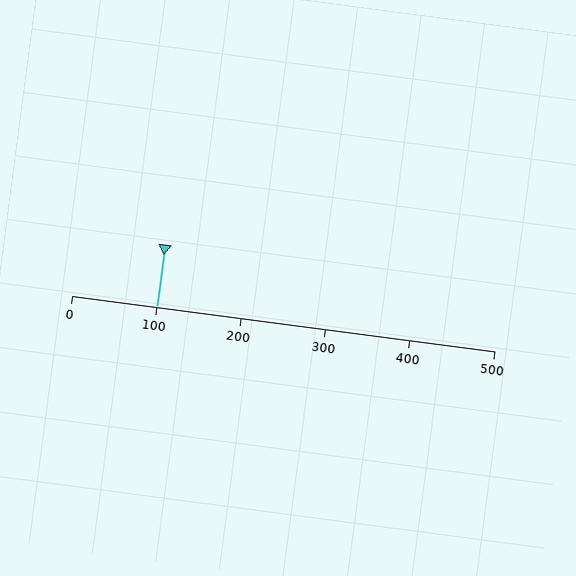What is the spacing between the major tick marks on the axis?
The major ticks are spaced 100 apart.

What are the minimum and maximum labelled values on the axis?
The axis runs from 0 to 500.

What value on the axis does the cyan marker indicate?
The marker indicates approximately 100.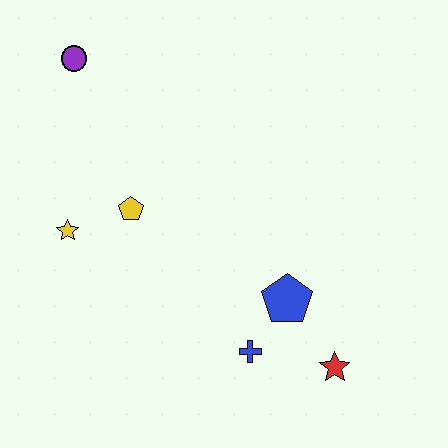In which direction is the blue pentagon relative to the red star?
The blue pentagon is above the red star.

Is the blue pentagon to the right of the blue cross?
Yes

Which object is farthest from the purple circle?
The red star is farthest from the purple circle.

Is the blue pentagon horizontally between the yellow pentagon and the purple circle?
No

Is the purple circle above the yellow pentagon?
Yes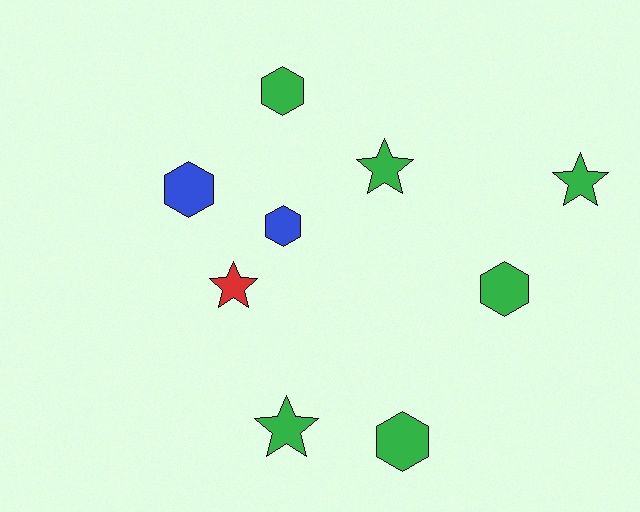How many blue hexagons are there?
There are 2 blue hexagons.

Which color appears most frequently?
Green, with 6 objects.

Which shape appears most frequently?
Hexagon, with 5 objects.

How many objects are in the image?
There are 9 objects.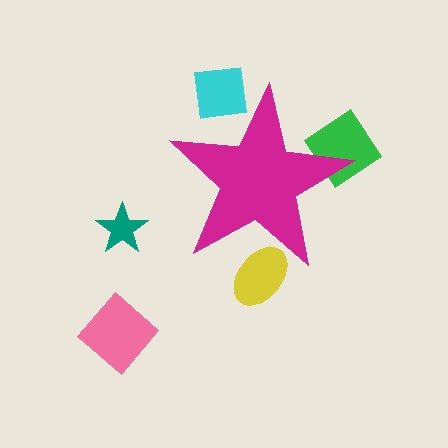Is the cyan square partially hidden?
Yes, the cyan square is partially hidden behind the magenta star.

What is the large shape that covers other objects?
A magenta star.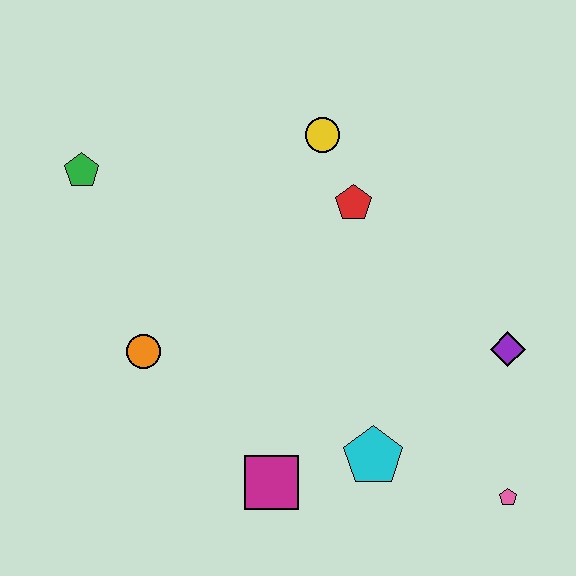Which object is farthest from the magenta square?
The green pentagon is farthest from the magenta square.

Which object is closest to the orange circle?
The magenta square is closest to the orange circle.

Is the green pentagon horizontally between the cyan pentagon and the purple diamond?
No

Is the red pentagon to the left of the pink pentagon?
Yes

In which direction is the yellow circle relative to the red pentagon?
The yellow circle is above the red pentagon.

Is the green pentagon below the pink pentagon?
No